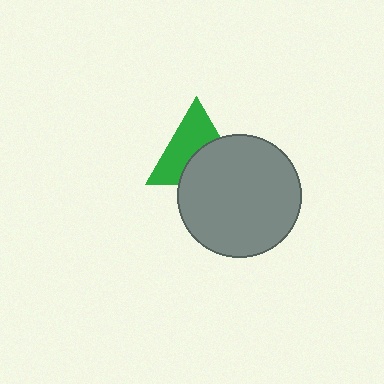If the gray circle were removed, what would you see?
You would see the complete green triangle.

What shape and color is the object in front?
The object in front is a gray circle.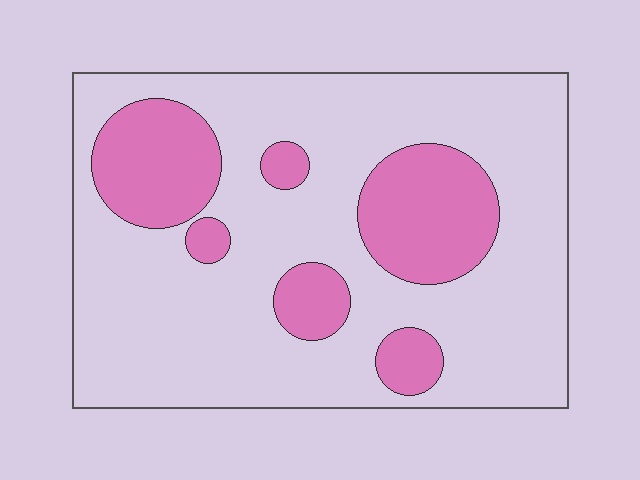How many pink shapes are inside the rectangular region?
6.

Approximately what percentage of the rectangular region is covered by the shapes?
Approximately 25%.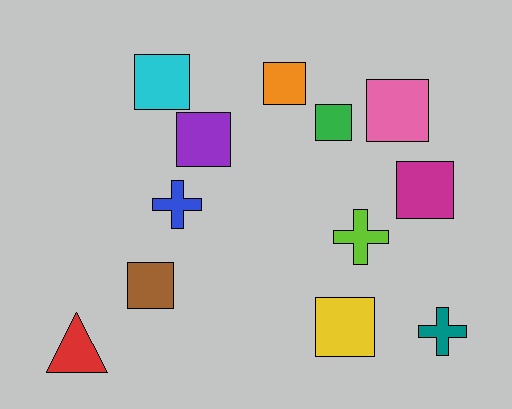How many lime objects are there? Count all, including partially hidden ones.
There is 1 lime object.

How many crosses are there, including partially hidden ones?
There are 3 crosses.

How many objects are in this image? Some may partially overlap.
There are 12 objects.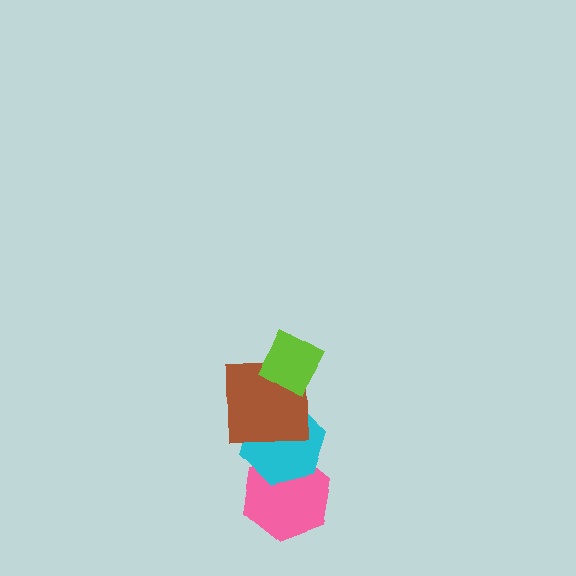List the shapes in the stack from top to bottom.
From top to bottom: the lime diamond, the brown square, the cyan hexagon, the pink hexagon.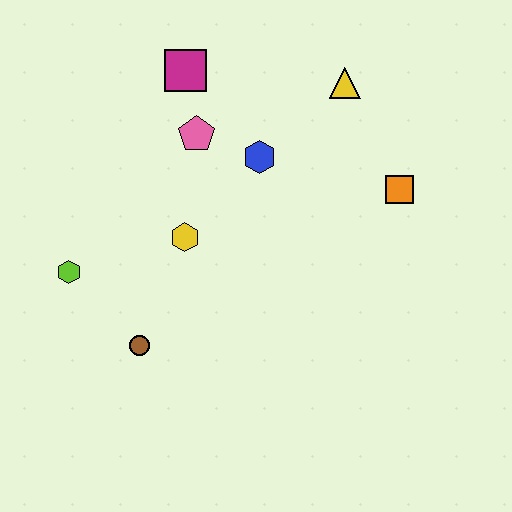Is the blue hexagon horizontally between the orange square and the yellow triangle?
No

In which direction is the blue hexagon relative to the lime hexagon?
The blue hexagon is to the right of the lime hexagon.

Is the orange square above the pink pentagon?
No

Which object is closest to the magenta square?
The pink pentagon is closest to the magenta square.